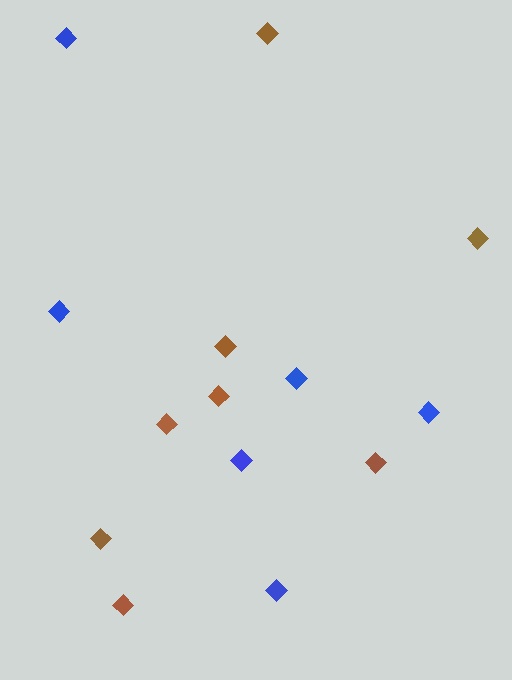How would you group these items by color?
There are 2 groups: one group of brown diamonds (8) and one group of blue diamonds (6).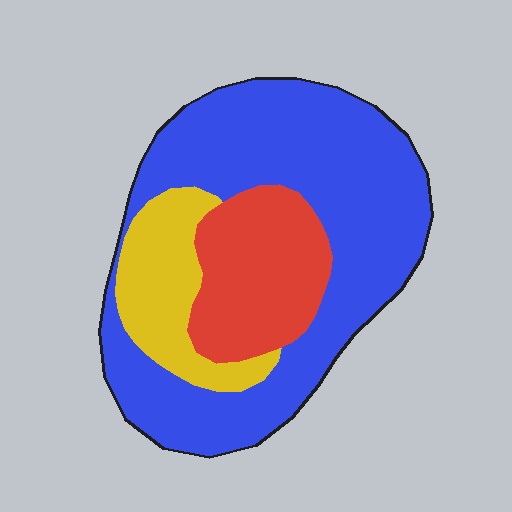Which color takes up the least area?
Yellow, at roughly 15%.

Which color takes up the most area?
Blue, at roughly 60%.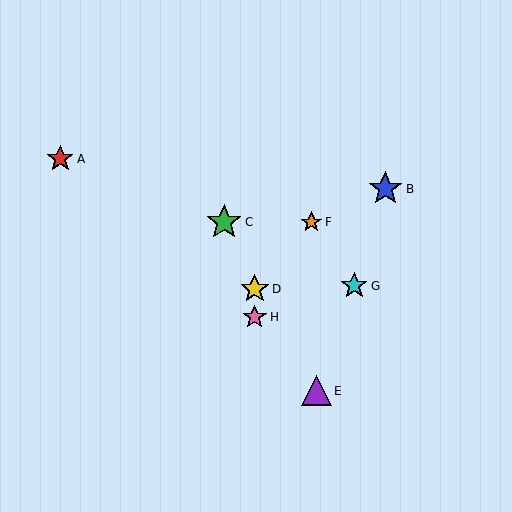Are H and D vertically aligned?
Yes, both are at x≈255.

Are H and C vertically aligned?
No, H is at x≈255 and C is at x≈224.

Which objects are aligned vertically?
Objects D, H are aligned vertically.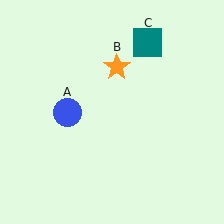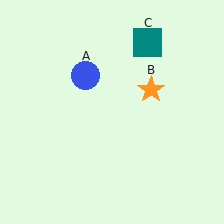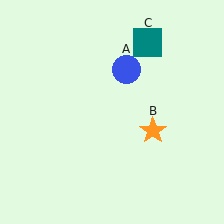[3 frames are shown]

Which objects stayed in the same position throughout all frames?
Teal square (object C) remained stationary.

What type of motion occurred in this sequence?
The blue circle (object A), orange star (object B) rotated clockwise around the center of the scene.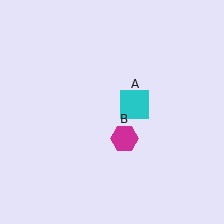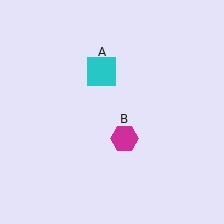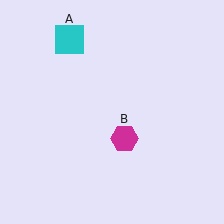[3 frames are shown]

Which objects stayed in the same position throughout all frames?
Magenta hexagon (object B) remained stationary.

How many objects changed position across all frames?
1 object changed position: cyan square (object A).